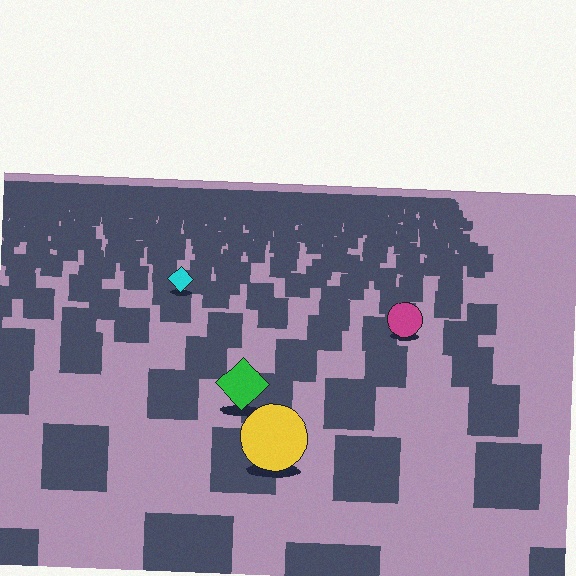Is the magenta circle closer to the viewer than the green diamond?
No. The green diamond is closer — you can tell from the texture gradient: the ground texture is coarser near it.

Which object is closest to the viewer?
The yellow circle is closest. The texture marks near it are larger and more spread out.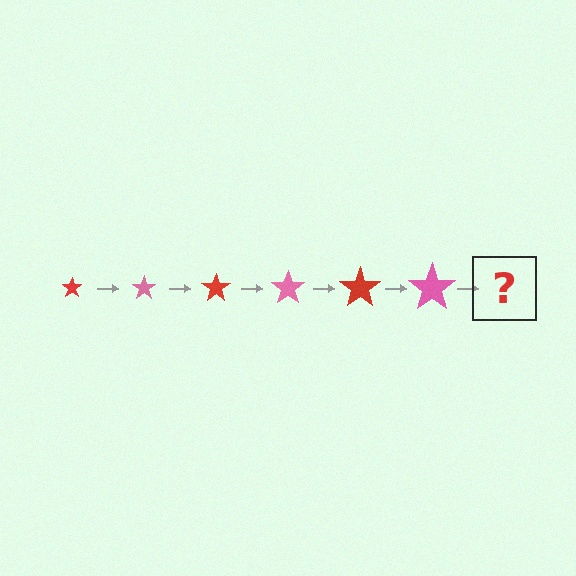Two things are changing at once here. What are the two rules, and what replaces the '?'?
The two rules are that the star grows larger each step and the color cycles through red and pink. The '?' should be a red star, larger than the previous one.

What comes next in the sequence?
The next element should be a red star, larger than the previous one.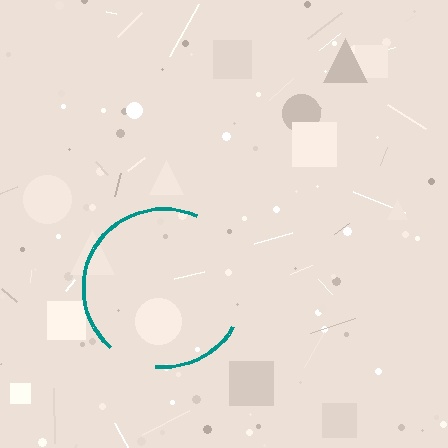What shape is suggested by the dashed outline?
The dashed outline suggests a circle.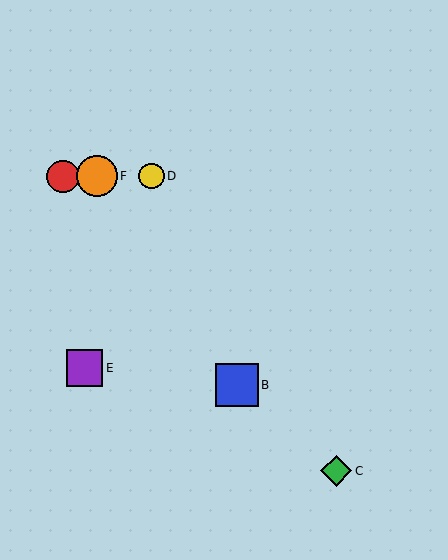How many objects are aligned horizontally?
3 objects (A, D, F) are aligned horizontally.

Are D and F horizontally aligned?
Yes, both are at y≈176.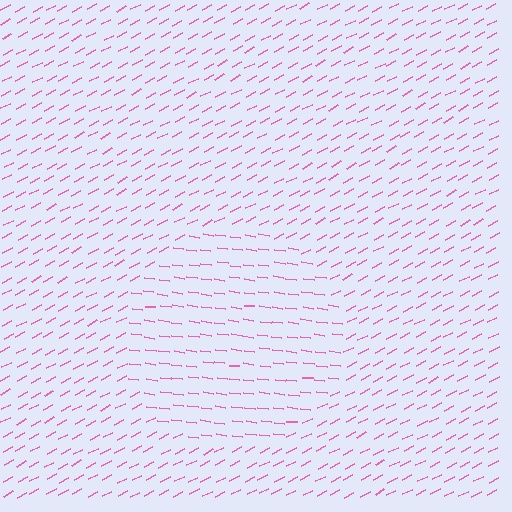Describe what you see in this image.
The image is filled with small pink line segments. A circle region in the image has lines oriented differently from the surrounding lines, creating a visible texture boundary.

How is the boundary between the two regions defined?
The boundary is defined purely by a change in line orientation (approximately 35 degrees difference). All lines are the same color and thickness.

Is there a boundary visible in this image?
Yes, there is a texture boundary formed by a change in line orientation.